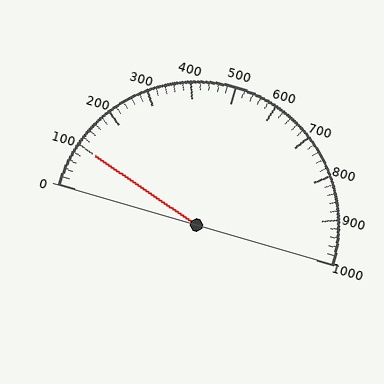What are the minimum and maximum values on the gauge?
The gauge ranges from 0 to 1000.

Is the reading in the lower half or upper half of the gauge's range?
The reading is in the lower half of the range (0 to 1000).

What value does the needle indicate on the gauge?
The needle indicates approximately 100.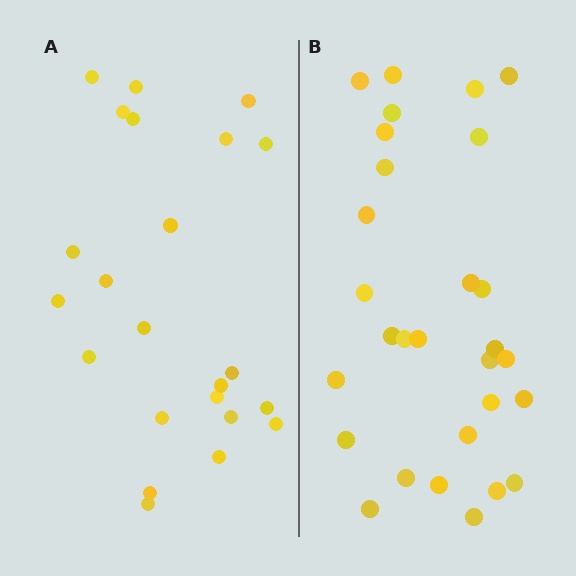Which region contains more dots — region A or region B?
Region B (the right region) has more dots.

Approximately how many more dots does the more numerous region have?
Region B has about 6 more dots than region A.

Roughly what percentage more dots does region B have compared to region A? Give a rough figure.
About 25% more.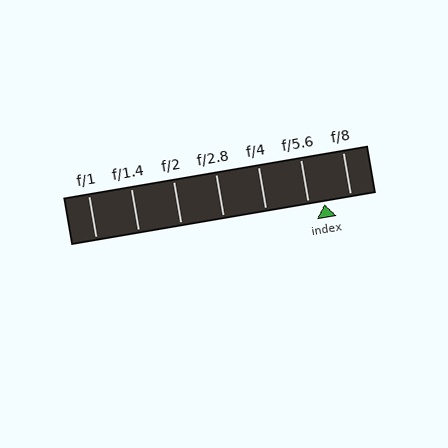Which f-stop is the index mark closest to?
The index mark is closest to f/5.6.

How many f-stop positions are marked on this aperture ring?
There are 7 f-stop positions marked.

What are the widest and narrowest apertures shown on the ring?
The widest aperture shown is f/1 and the narrowest is f/8.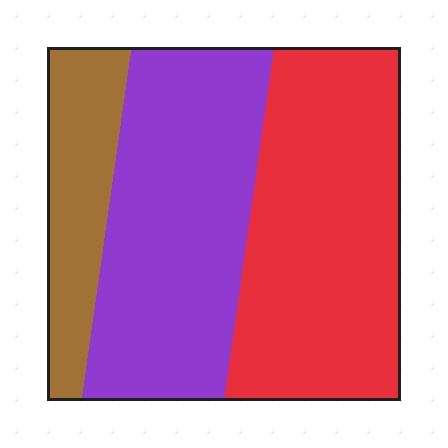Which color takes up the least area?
Brown, at roughly 15%.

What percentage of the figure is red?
Red covers 43% of the figure.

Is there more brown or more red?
Red.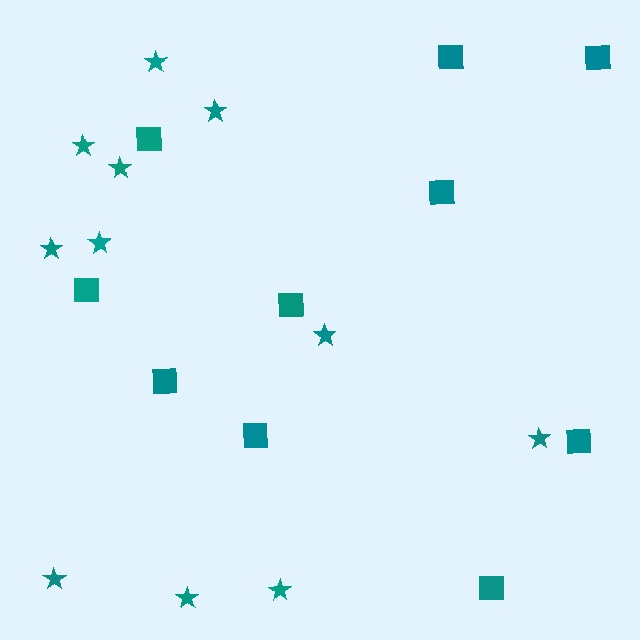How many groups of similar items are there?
There are 2 groups: one group of squares (10) and one group of stars (11).